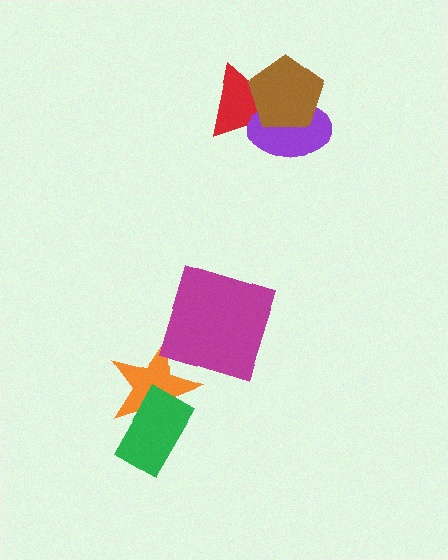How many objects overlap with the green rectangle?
1 object overlaps with the green rectangle.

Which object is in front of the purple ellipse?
The brown pentagon is in front of the purple ellipse.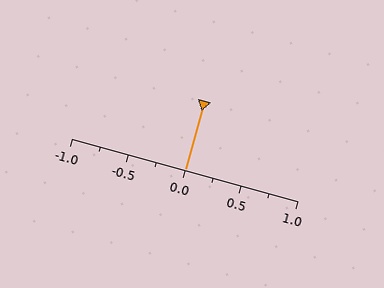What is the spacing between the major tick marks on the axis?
The major ticks are spaced 0.5 apart.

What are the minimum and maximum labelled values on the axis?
The axis runs from -1.0 to 1.0.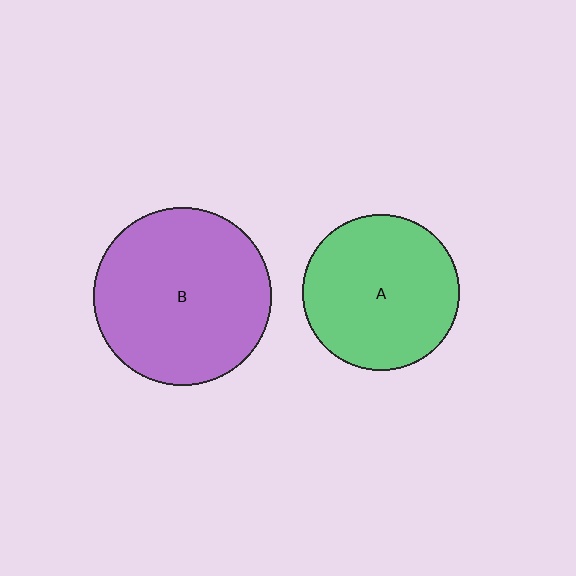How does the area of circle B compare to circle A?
Approximately 1.3 times.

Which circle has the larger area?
Circle B (purple).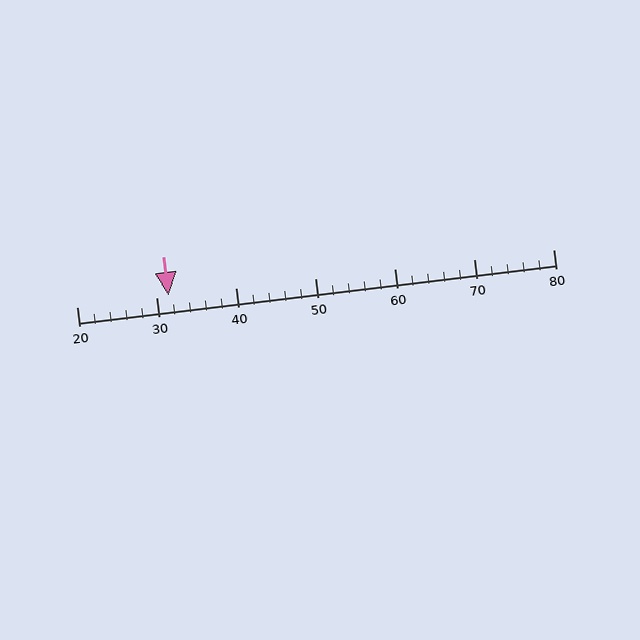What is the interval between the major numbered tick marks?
The major tick marks are spaced 10 units apart.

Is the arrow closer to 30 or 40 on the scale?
The arrow is closer to 30.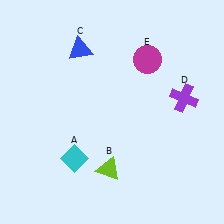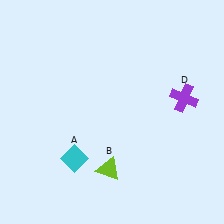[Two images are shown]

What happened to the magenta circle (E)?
The magenta circle (E) was removed in Image 2. It was in the top-right area of Image 1.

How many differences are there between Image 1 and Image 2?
There are 2 differences between the two images.